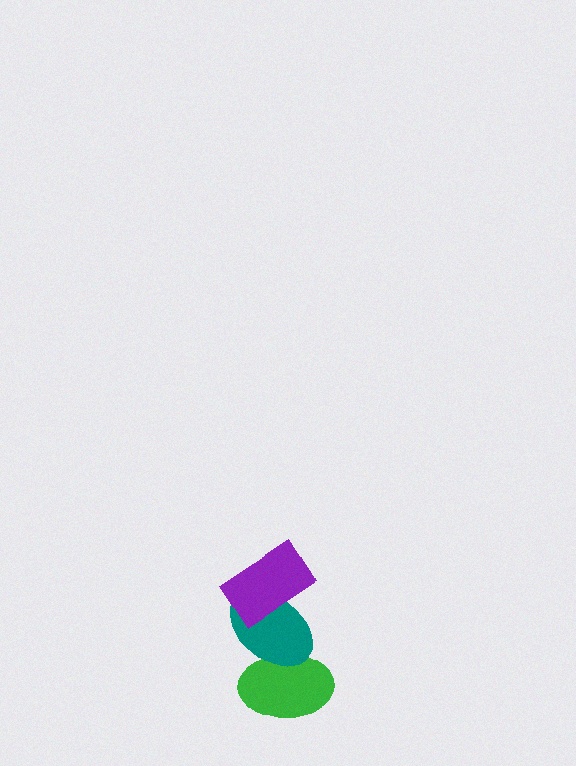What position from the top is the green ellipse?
The green ellipse is 3rd from the top.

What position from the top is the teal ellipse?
The teal ellipse is 2nd from the top.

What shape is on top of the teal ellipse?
The purple rectangle is on top of the teal ellipse.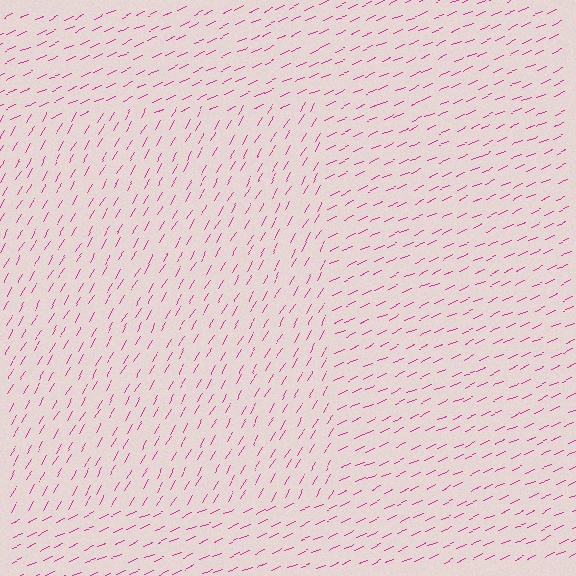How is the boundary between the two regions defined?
The boundary is defined purely by a change in line orientation (approximately 36 degrees difference). All lines are the same color and thickness.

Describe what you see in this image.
The image is filled with small magenta line segments. A rectangle region in the image has lines oriented differently from the surrounding lines, creating a visible texture boundary.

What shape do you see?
I see a rectangle.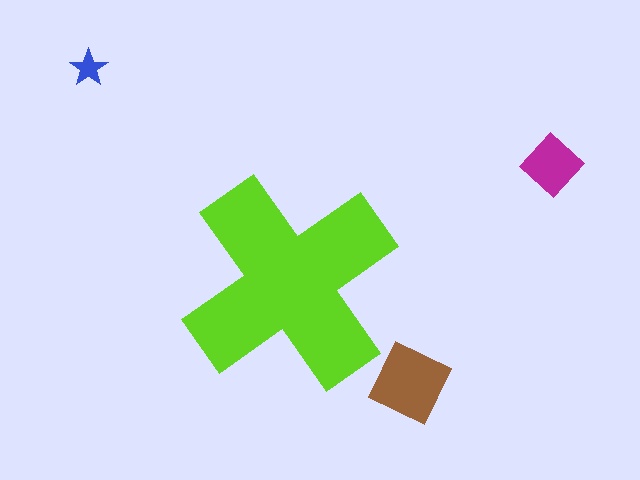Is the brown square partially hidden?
No, the brown square is fully visible.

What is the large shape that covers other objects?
A lime cross.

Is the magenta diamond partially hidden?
No, the magenta diamond is fully visible.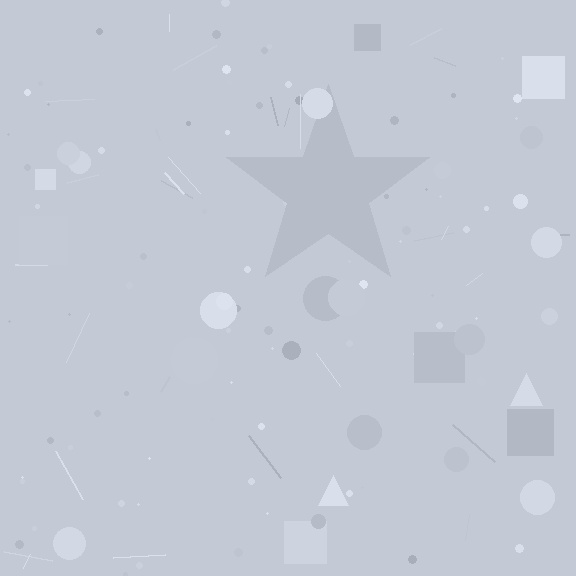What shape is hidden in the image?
A star is hidden in the image.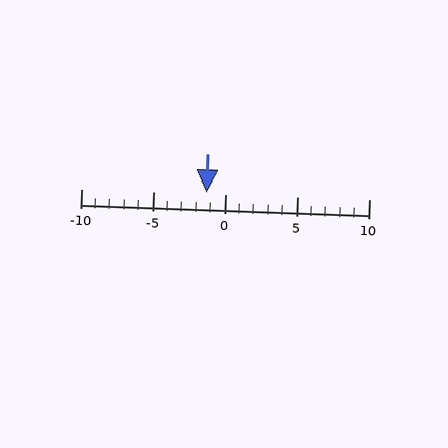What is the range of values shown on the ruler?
The ruler shows values from -10 to 10.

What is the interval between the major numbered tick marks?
The major tick marks are spaced 5 units apart.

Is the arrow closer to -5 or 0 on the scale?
The arrow is closer to 0.